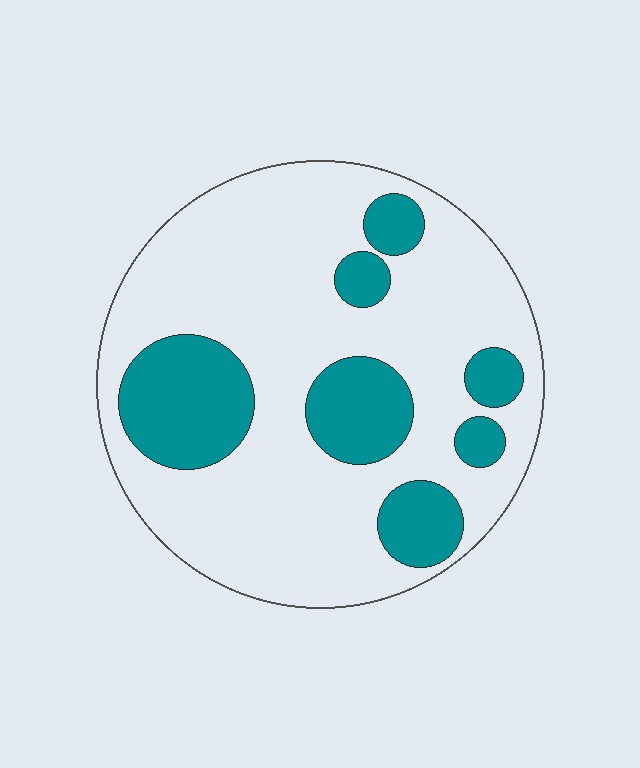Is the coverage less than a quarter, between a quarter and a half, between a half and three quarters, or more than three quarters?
Between a quarter and a half.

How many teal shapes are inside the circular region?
7.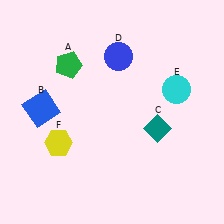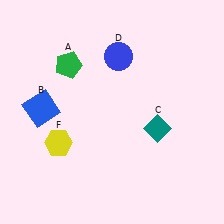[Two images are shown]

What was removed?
The cyan circle (E) was removed in Image 2.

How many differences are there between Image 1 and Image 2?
There is 1 difference between the two images.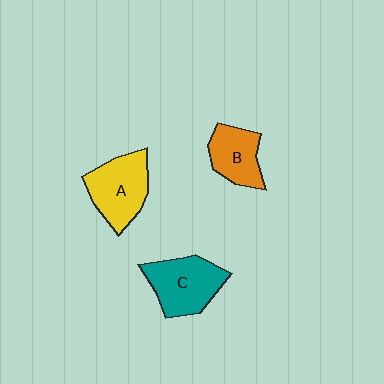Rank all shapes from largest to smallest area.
From largest to smallest: C (teal), A (yellow), B (orange).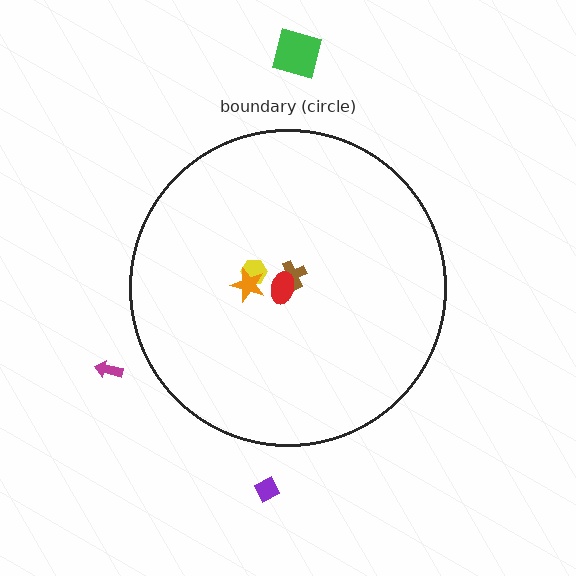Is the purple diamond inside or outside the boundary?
Outside.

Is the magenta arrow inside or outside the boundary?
Outside.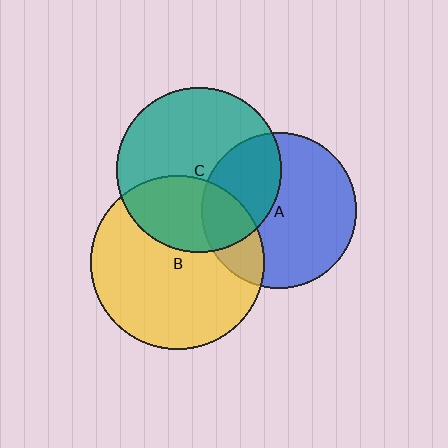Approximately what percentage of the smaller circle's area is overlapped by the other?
Approximately 20%.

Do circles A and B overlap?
Yes.